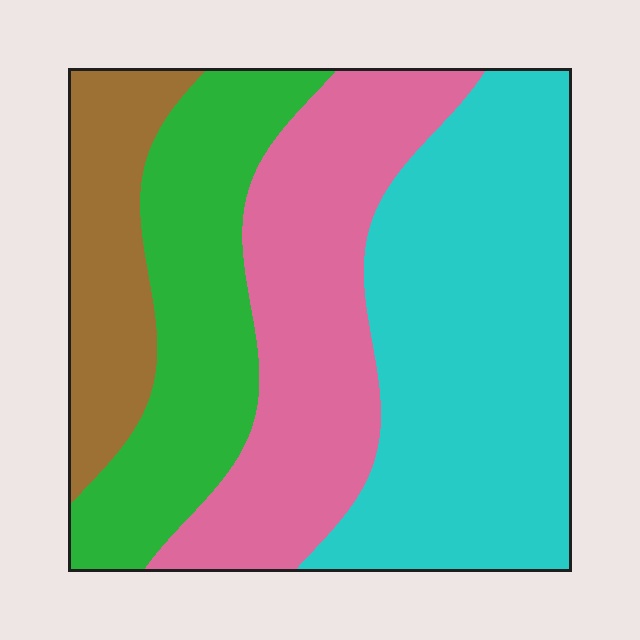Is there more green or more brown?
Green.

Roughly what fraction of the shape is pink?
Pink covers about 25% of the shape.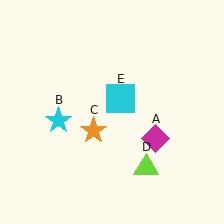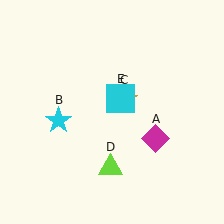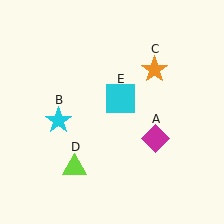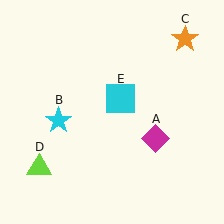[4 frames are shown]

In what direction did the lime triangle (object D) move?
The lime triangle (object D) moved left.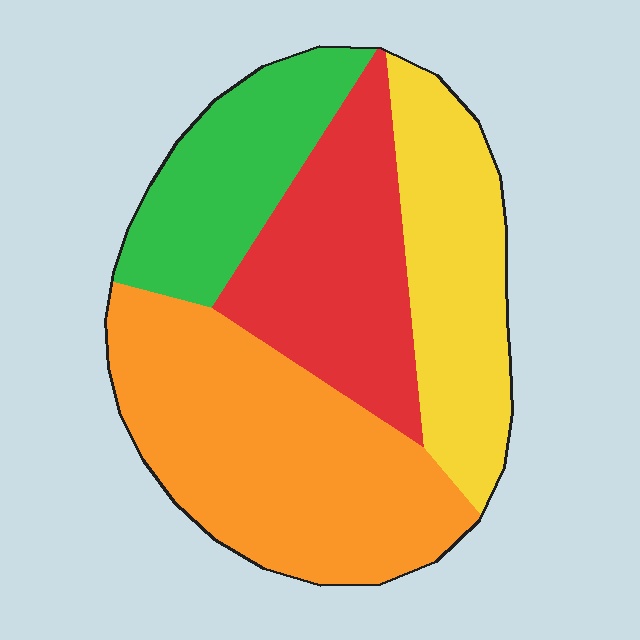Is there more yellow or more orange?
Orange.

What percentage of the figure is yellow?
Yellow covers around 20% of the figure.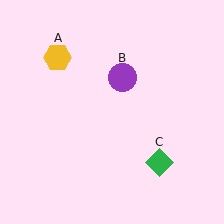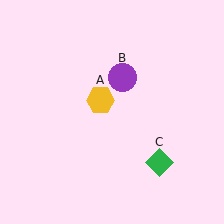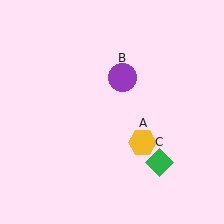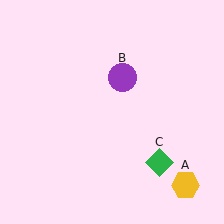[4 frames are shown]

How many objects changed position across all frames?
1 object changed position: yellow hexagon (object A).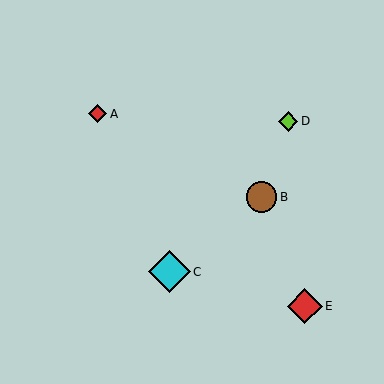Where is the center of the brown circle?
The center of the brown circle is at (261, 197).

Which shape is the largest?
The cyan diamond (labeled C) is the largest.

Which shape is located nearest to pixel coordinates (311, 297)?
The red diamond (labeled E) at (305, 306) is nearest to that location.